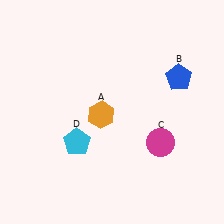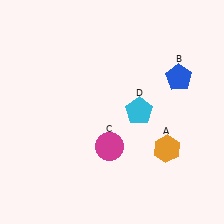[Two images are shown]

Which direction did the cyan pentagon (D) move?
The cyan pentagon (D) moved right.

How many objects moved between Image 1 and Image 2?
3 objects moved between the two images.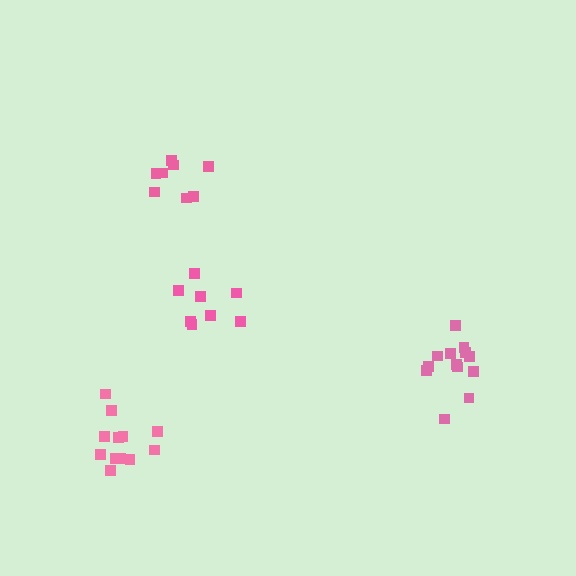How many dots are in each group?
Group 1: 8 dots, Group 2: 13 dots, Group 3: 12 dots, Group 4: 8 dots (41 total).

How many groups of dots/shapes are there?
There are 4 groups.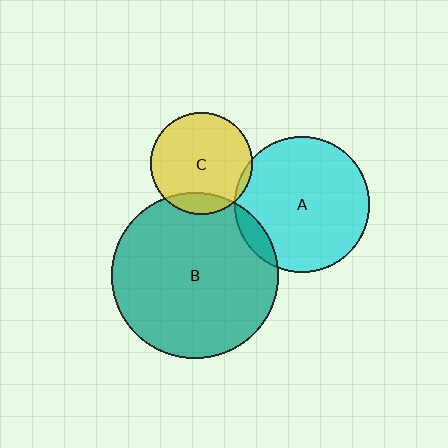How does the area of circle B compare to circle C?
Approximately 2.7 times.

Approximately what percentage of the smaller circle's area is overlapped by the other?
Approximately 5%.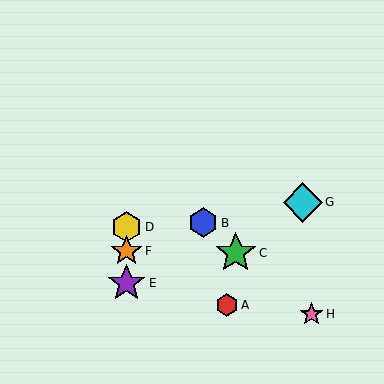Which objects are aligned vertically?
Objects D, E, F are aligned vertically.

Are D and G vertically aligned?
No, D is at x≈127 and G is at x≈303.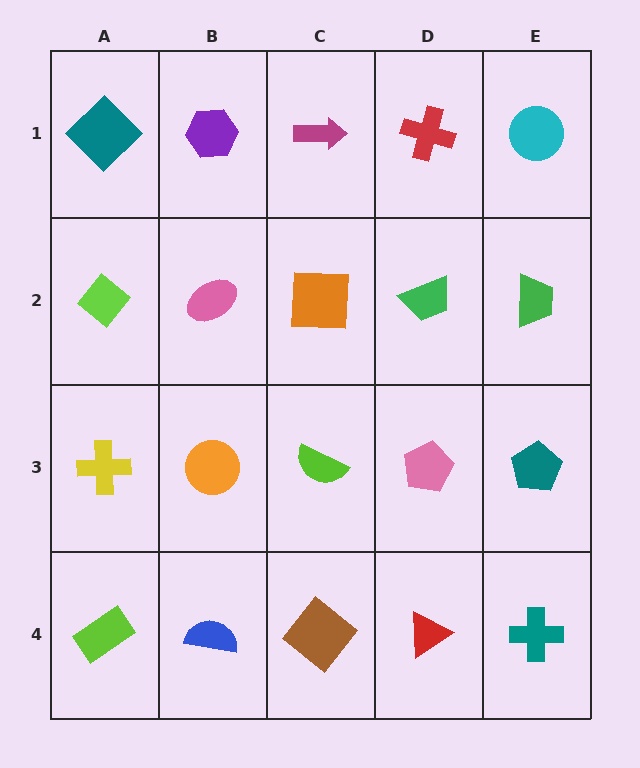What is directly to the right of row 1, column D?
A cyan circle.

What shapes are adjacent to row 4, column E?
A teal pentagon (row 3, column E), a red triangle (row 4, column D).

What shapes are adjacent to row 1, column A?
A lime diamond (row 2, column A), a purple hexagon (row 1, column B).